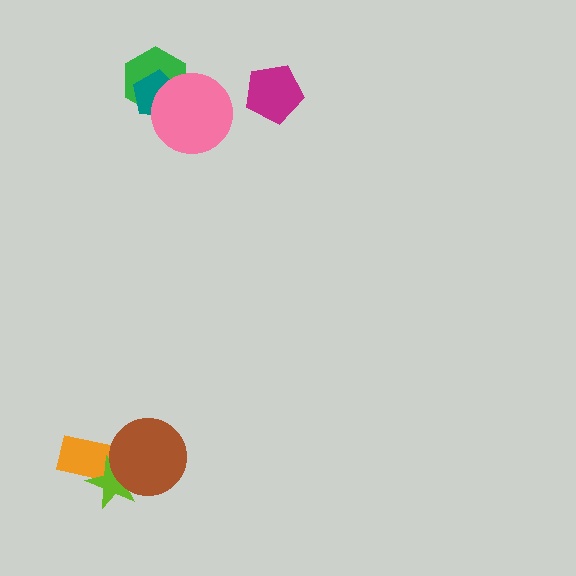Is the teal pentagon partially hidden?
Yes, it is partially covered by another shape.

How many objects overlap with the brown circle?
2 objects overlap with the brown circle.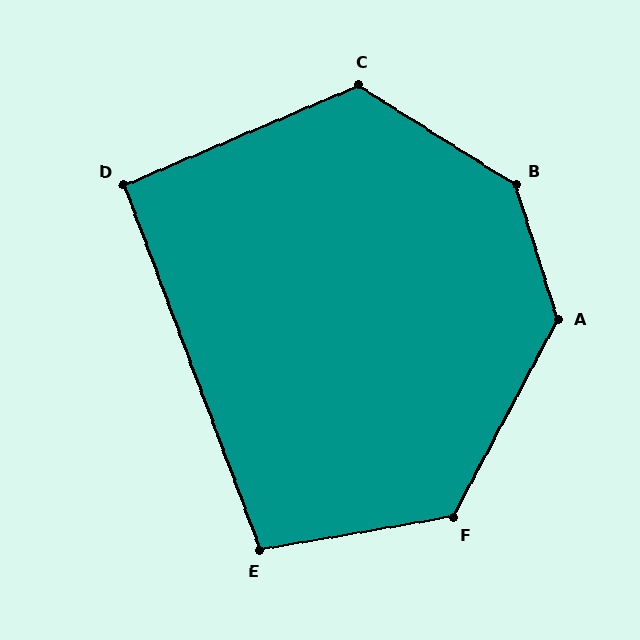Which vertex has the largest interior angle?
B, at approximately 140 degrees.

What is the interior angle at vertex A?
Approximately 135 degrees (obtuse).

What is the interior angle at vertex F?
Approximately 128 degrees (obtuse).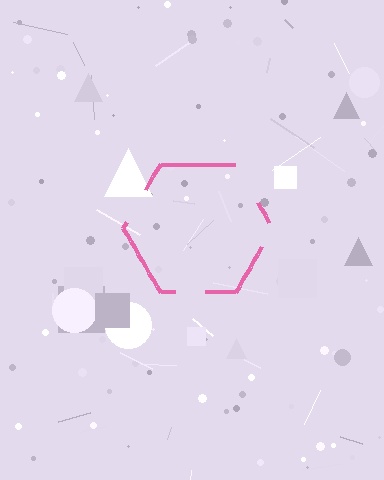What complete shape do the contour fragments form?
The contour fragments form a hexagon.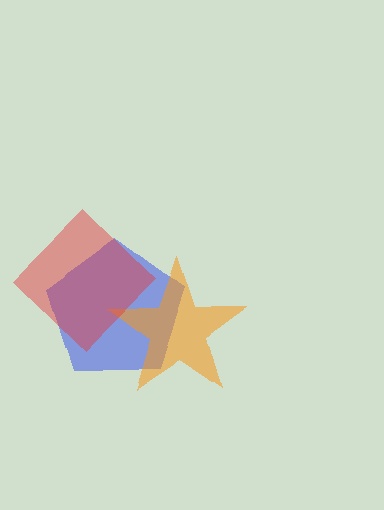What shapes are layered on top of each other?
The layered shapes are: a blue pentagon, an orange star, a red diamond.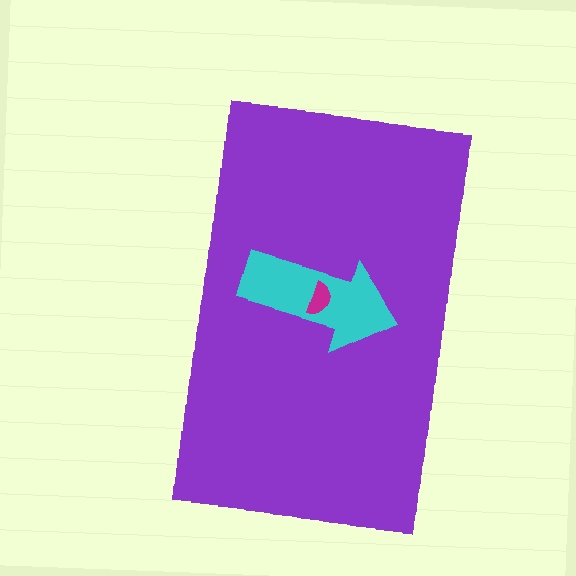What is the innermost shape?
The magenta semicircle.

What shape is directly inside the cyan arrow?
The magenta semicircle.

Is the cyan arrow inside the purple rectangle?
Yes.